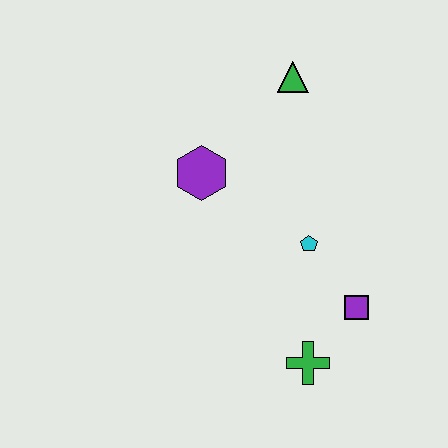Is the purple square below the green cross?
No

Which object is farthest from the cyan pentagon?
The green triangle is farthest from the cyan pentagon.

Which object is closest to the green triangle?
The purple hexagon is closest to the green triangle.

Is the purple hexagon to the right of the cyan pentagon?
No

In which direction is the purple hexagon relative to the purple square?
The purple hexagon is to the left of the purple square.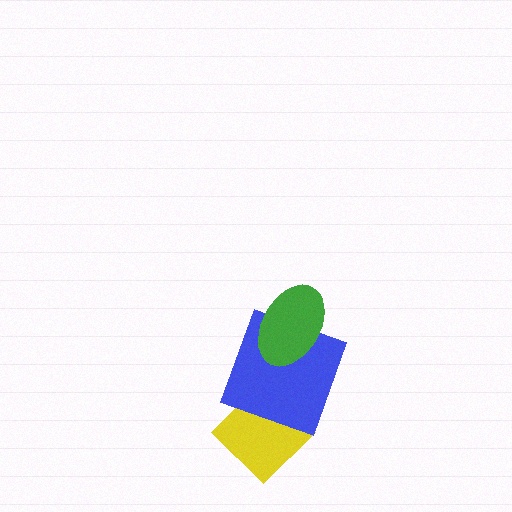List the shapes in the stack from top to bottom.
From top to bottom: the green ellipse, the blue square, the yellow diamond.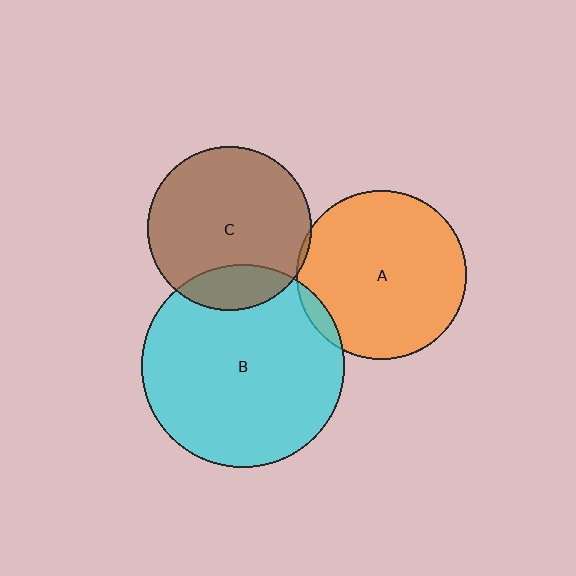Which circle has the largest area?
Circle B (cyan).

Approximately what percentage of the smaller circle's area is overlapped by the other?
Approximately 5%.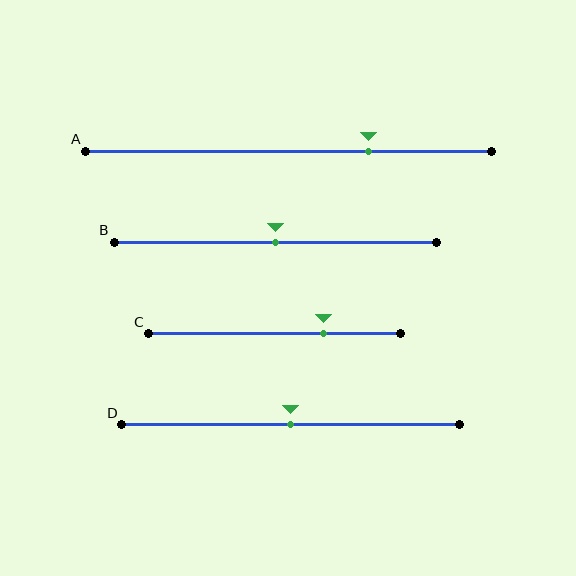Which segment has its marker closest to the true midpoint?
Segment B has its marker closest to the true midpoint.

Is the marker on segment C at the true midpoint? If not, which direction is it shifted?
No, the marker on segment C is shifted to the right by about 20% of the segment length.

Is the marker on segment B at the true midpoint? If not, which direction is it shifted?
Yes, the marker on segment B is at the true midpoint.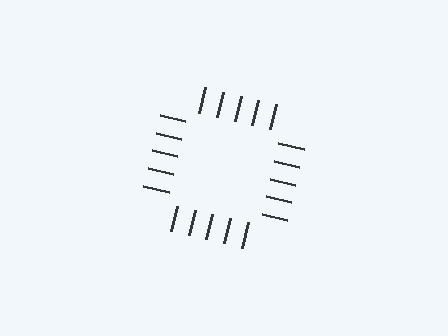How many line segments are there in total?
20 — 5 along each of the 4 edges.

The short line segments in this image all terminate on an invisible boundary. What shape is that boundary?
An illusory square — the line segments terminate on its edges but no continuous stroke is drawn.